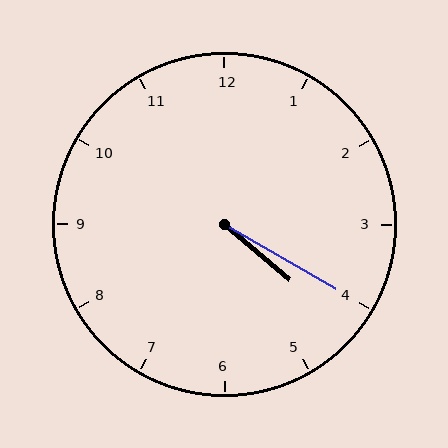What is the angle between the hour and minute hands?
Approximately 10 degrees.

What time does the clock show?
4:20.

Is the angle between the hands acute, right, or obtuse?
It is acute.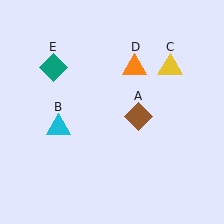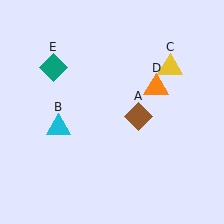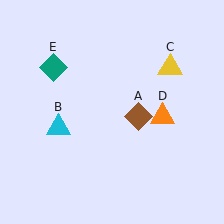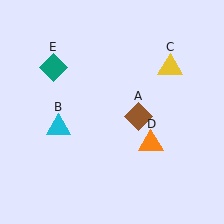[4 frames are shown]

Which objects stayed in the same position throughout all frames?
Brown diamond (object A) and cyan triangle (object B) and yellow triangle (object C) and teal diamond (object E) remained stationary.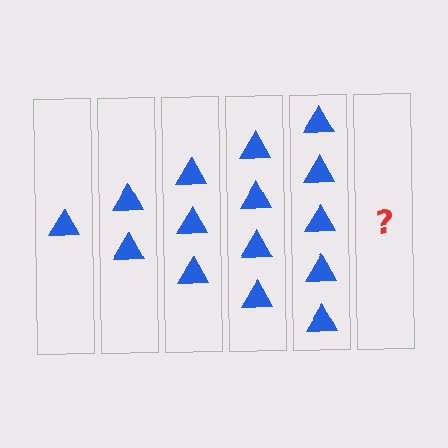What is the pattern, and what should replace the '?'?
The pattern is that each step adds one more triangle. The '?' should be 6 triangles.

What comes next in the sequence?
The next element should be 6 triangles.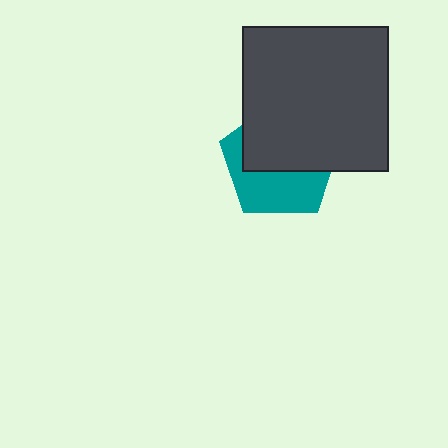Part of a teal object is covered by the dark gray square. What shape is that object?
It is a pentagon.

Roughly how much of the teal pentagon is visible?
About half of it is visible (roughly 45%).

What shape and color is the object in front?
The object in front is a dark gray square.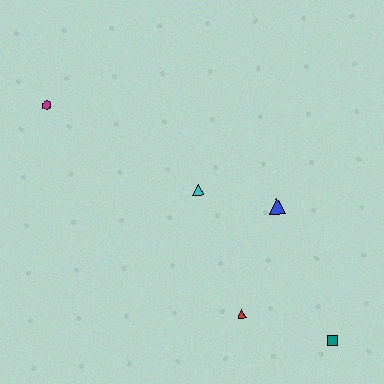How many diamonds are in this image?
There are no diamonds.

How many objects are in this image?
There are 5 objects.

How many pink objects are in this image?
There are no pink objects.